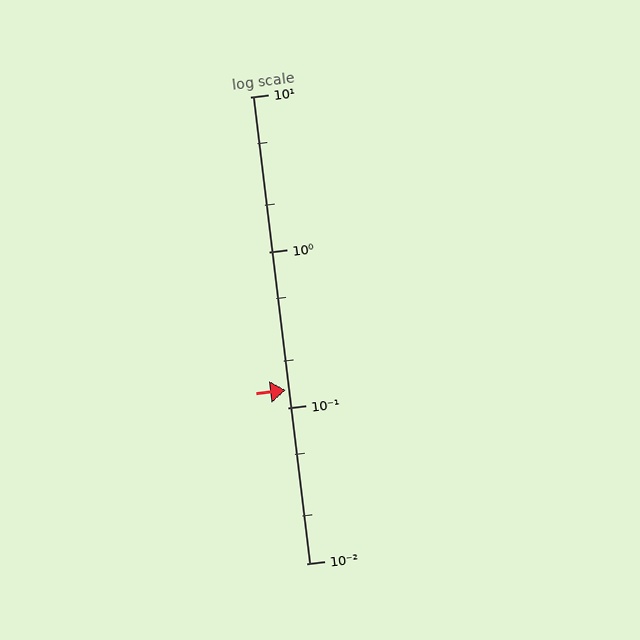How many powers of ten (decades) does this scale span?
The scale spans 3 decades, from 0.01 to 10.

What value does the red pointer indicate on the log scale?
The pointer indicates approximately 0.13.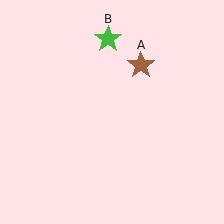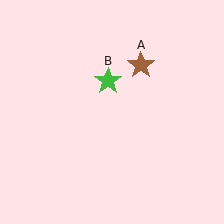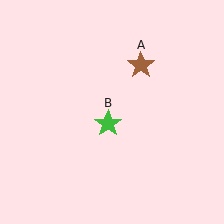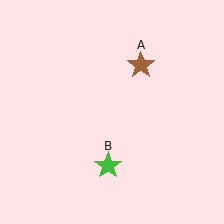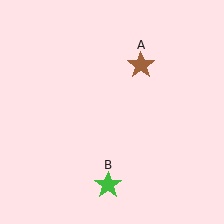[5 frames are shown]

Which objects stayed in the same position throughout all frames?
Brown star (object A) remained stationary.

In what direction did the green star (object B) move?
The green star (object B) moved down.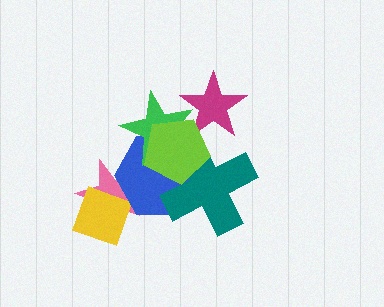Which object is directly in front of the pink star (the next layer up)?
The yellow diamond is directly in front of the pink star.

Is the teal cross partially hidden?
Yes, it is partially covered by another shape.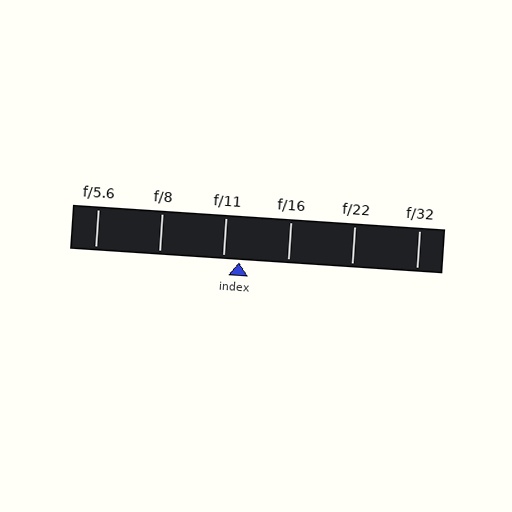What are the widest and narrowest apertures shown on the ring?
The widest aperture shown is f/5.6 and the narrowest is f/32.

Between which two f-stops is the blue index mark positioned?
The index mark is between f/11 and f/16.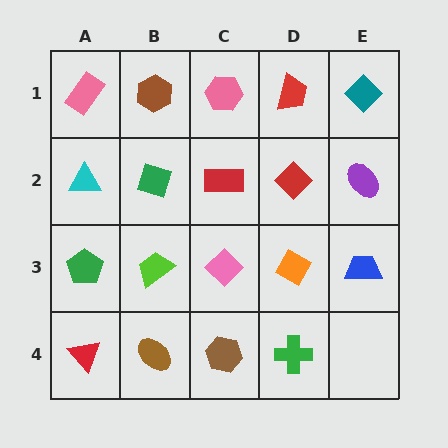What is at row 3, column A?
A green pentagon.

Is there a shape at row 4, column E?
No, that cell is empty.